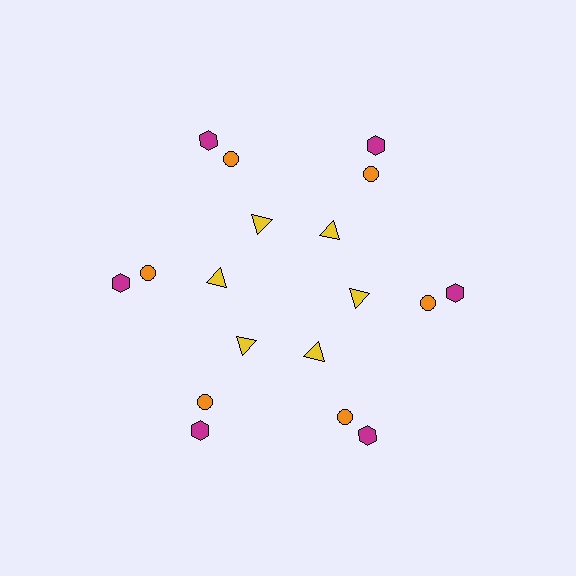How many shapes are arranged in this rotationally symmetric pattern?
There are 18 shapes, arranged in 6 groups of 3.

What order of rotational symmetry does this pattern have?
This pattern has 6-fold rotational symmetry.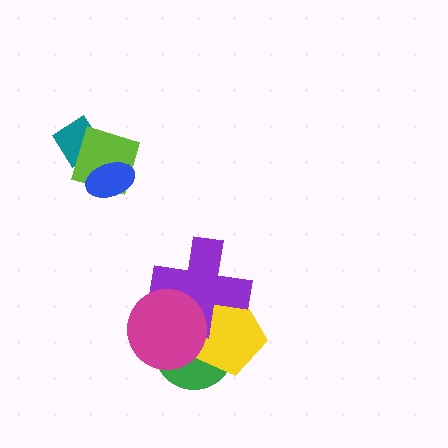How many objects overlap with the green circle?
3 objects overlap with the green circle.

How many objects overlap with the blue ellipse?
1 object overlaps with the blue ellipse.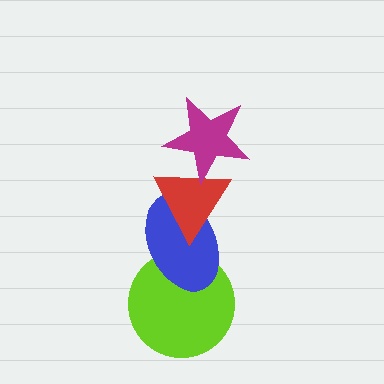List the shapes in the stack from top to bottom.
From top to bottom: the magenta star, the red triangle, the blue ellipse, the lime circle.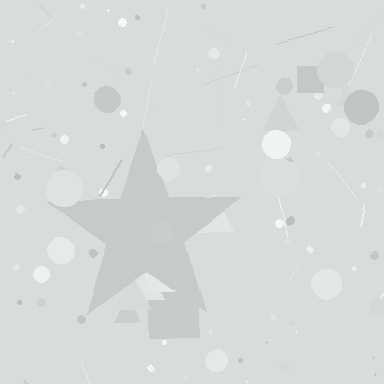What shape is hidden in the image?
A star is hidden in the image.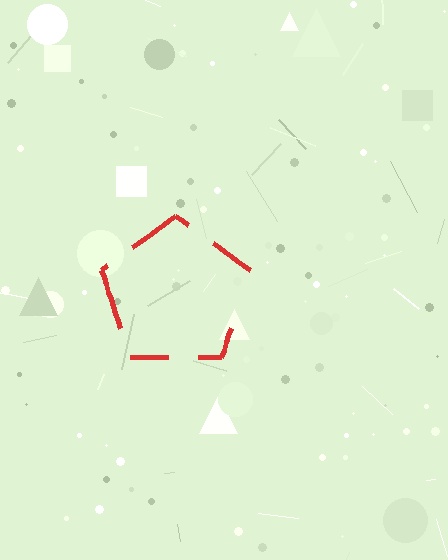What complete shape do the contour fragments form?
The contour fragments form a pentagon.